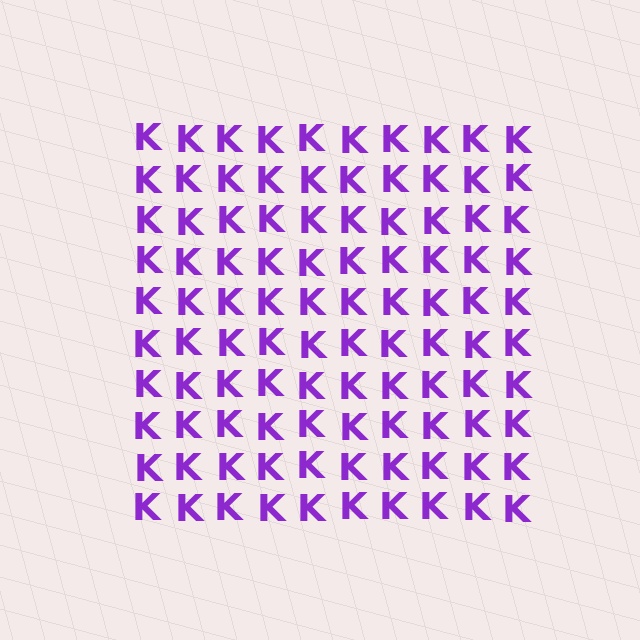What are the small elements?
The small elements are letter K's.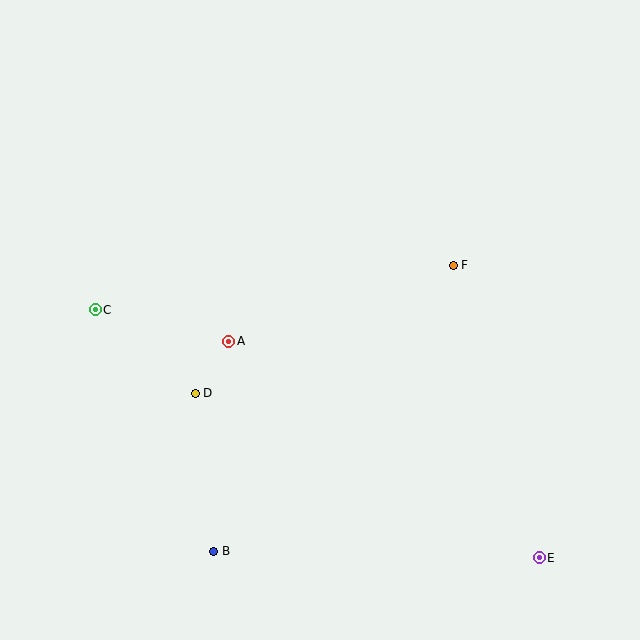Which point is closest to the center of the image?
Point A at (229, 341) is closest to the center.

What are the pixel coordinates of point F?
Point F is at (453, 265).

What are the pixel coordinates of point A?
Point A is at (229, 341).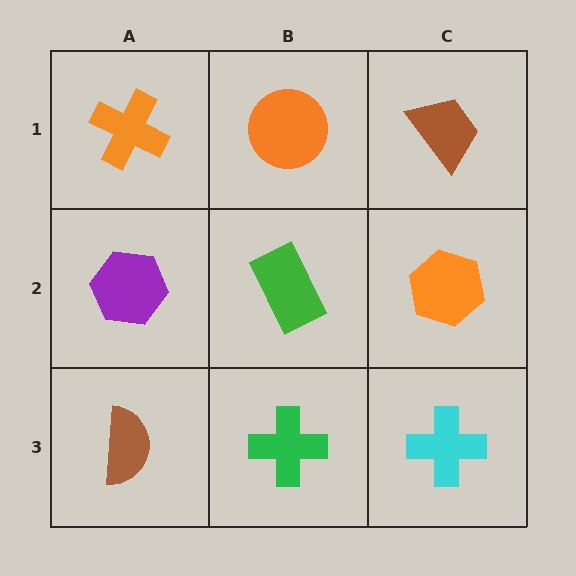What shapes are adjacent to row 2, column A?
An orange cross (row 1, column A), a brown semicircle (row 3, column A), a green rectangle (row 2, column B).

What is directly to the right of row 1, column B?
A brown trapezoid.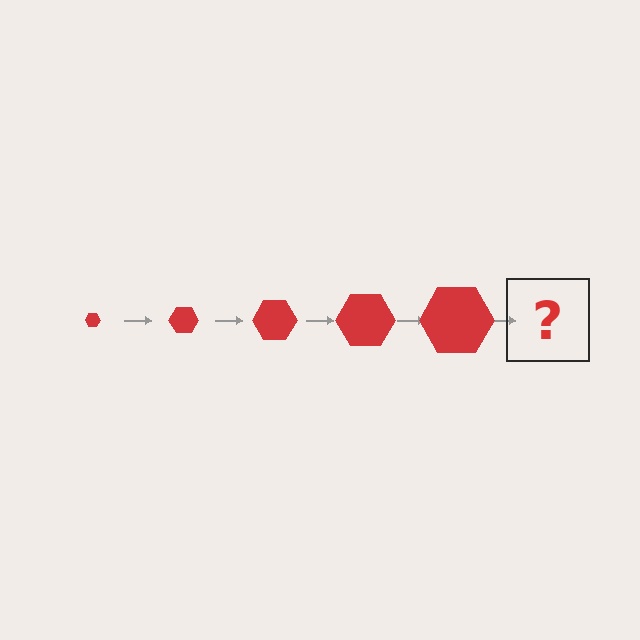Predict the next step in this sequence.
The next step is a red hexagon, larger than the previous one.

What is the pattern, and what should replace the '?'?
The pattern is that the hexagon gets progressively larger each step. The '?' should be a red hexagon, larger than the previous one.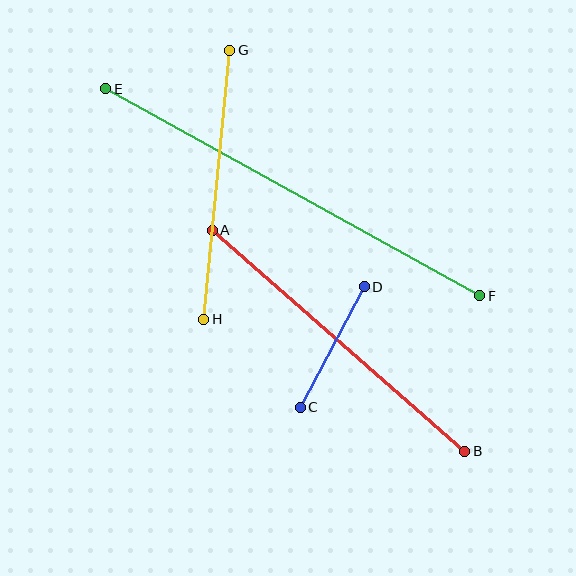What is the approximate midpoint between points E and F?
The midpoint is at approximately (293, 192) pixels.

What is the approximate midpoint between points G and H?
The midpoint is at approximately (217, 185) pixels.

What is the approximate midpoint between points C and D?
The midpoint is at approximately (332, 347) pixels.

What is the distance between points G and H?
The distance is approximately 270 pixels.